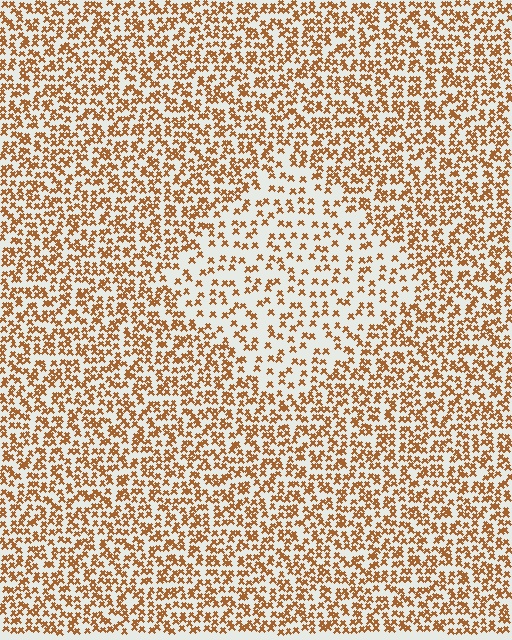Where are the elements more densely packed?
The elements are more densely packed outside the diamond boundary.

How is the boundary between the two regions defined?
The boundary is defined by a change in element density (approximately 2.0x ratio). All elements are the same color, size, and shape.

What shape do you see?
I see a diamond.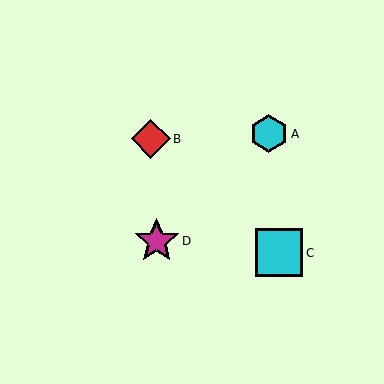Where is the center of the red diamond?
The center of the red diamond is at (151, 139).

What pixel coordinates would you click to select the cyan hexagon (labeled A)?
Click at (269, 134) to select the cyan hexagon A.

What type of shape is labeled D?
Shape D is a magenta star.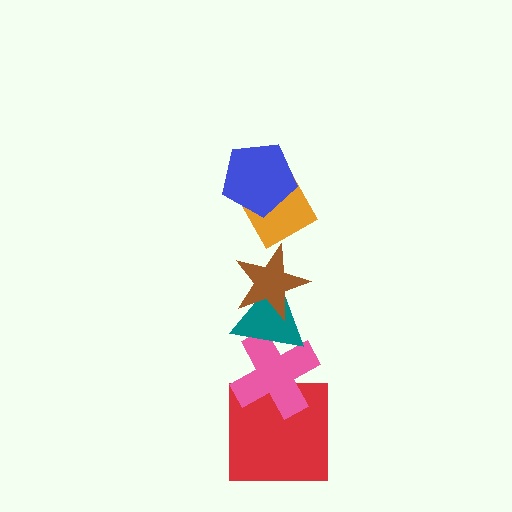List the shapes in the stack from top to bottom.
From top to bottom: the blue pentagon, the orange diamond, the brown star, the teal triangle, the pink cross, the red square.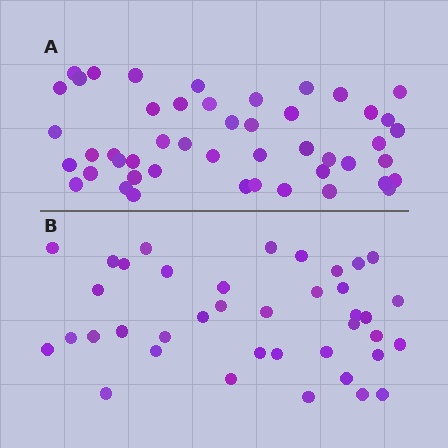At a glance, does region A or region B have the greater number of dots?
Region A (the top region) has more dots.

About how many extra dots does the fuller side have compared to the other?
Region A has roughly 8 or so more dots than region B.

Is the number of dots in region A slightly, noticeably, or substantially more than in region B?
Region A has only slightly more — the two regions are fairly close. The ratio is roughly 1.2 to 1.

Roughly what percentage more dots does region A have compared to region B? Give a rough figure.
About 25% more.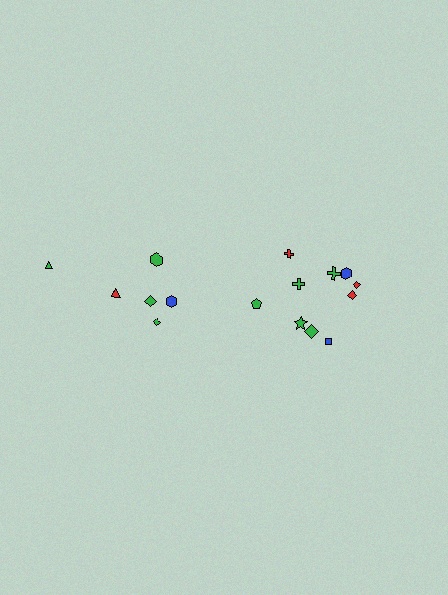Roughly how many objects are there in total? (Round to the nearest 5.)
Roughly 15 objects in total.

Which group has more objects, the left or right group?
The right group.